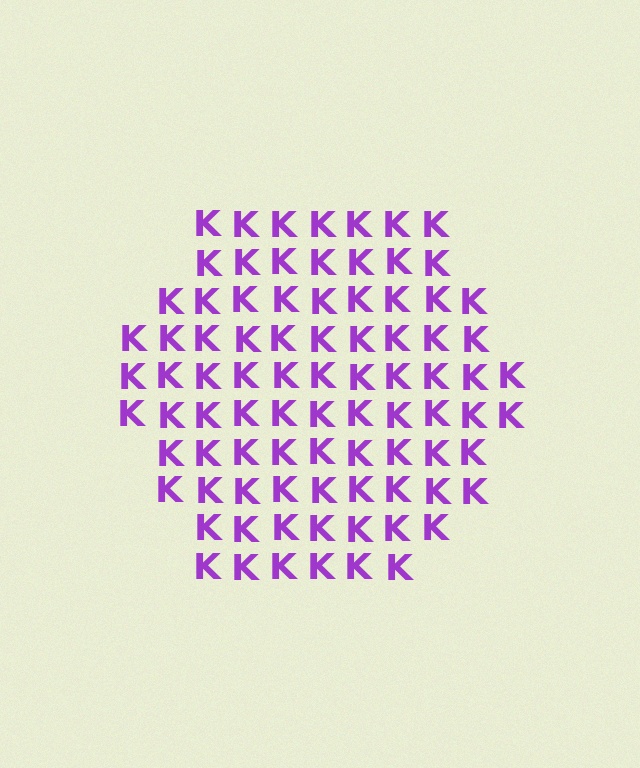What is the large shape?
The large shape is a hexagon.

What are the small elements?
The small elements are letter K's.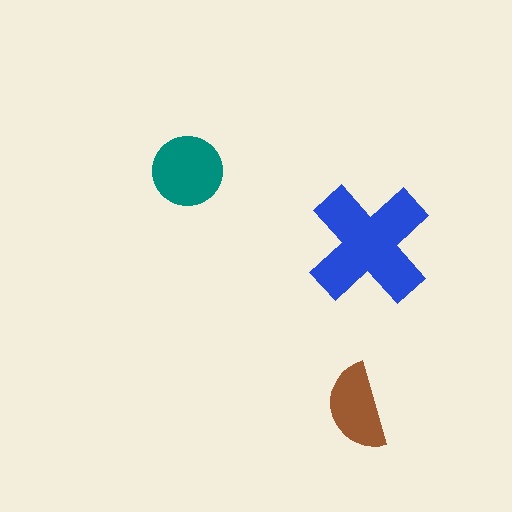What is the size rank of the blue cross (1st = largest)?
1st.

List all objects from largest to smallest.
The blue cross, the teal circle, the brown semicircle.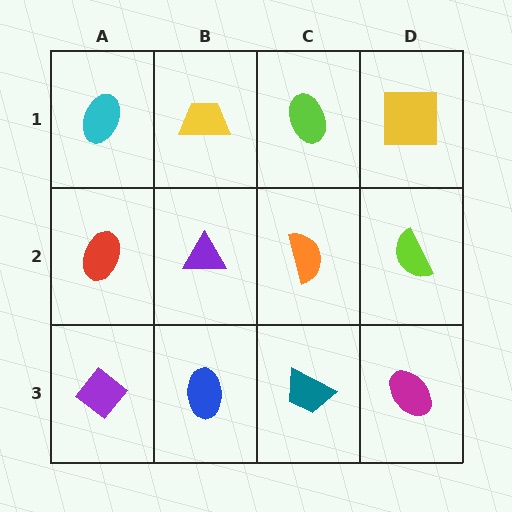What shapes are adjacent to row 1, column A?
A red ellipse (row 2, column A), a yellow trapezoid (row 1, column B).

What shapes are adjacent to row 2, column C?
A lime ellipse (row 1, column C), a teal trapezoid (row 3, column C), a purple triangle (row 2, column B), a lime semicircle (row 2, column D).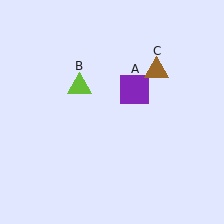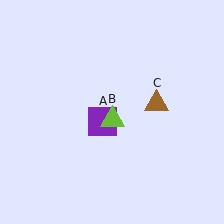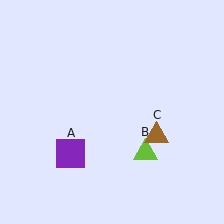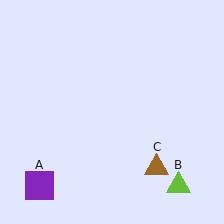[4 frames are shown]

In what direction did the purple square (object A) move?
The purple square (object A) moved down and to the left.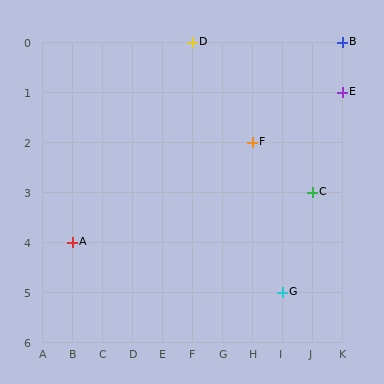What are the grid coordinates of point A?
Point A is at grid coordinates (B, 4).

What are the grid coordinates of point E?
Point E is at grid coordinates (K, 1).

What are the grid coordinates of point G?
Point G is at grid coordinates (I, 5).